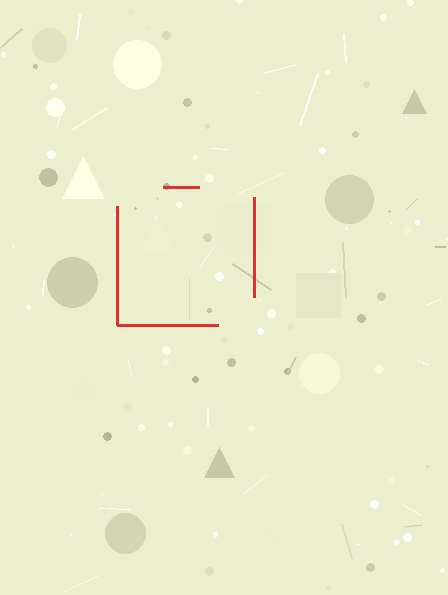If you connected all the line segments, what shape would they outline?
They would outline a square.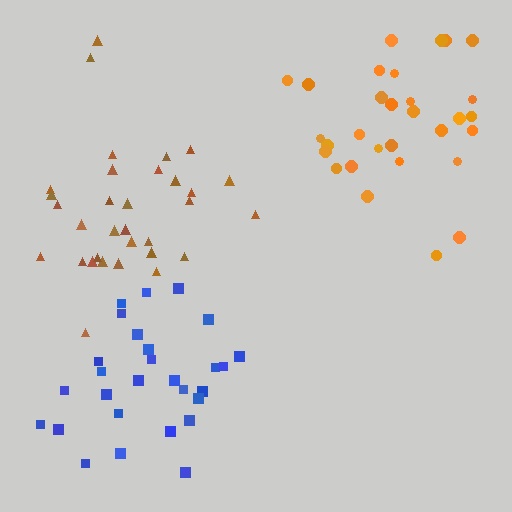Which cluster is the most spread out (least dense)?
Orange.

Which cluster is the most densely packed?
Brown.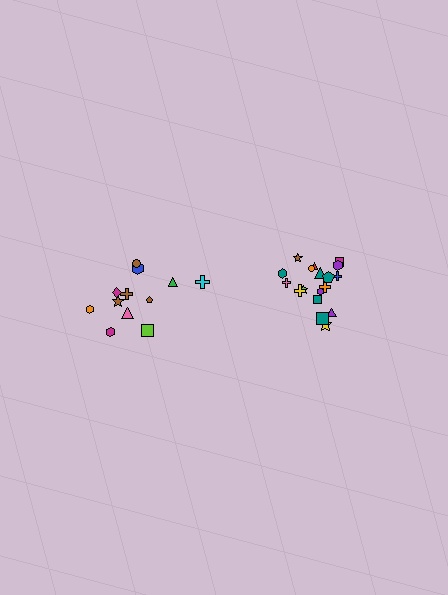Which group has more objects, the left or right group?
The right group.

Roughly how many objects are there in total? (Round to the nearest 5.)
Roughly 30 objects in total.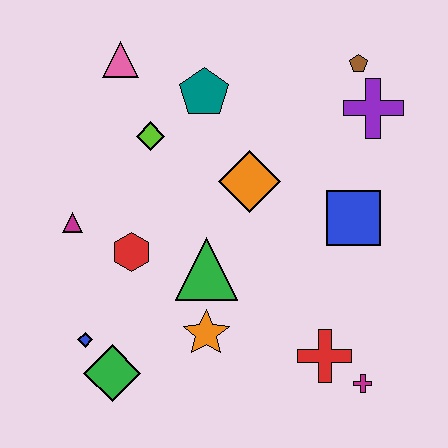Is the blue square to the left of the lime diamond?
No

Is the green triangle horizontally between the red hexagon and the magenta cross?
Yes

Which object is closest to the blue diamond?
The green diamond is closest to the blue diamond.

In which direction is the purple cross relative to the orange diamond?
The purple cross is to the right of the orange diamond.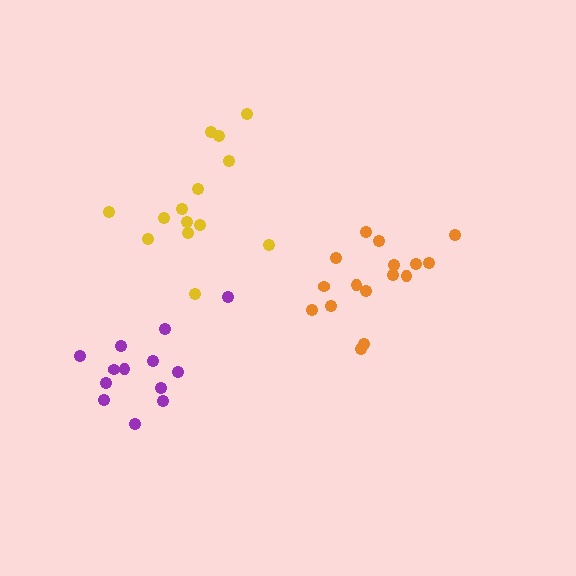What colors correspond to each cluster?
The clusters are colored: yellow, purple, orange.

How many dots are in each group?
Group 1: 14 dots, Group 2: 13 dots, Group 3: 16 dots (43 total).